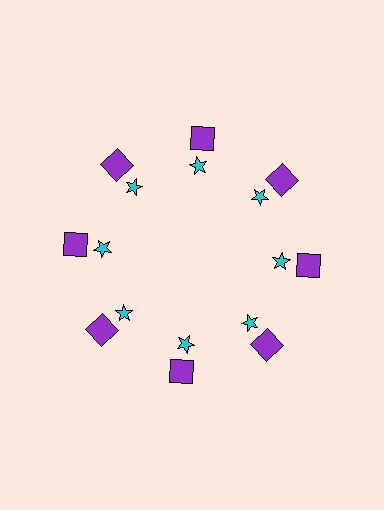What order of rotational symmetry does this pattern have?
This pattern has 8-fold rotational symmetry.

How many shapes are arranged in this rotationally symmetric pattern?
There are 16 shapes, arranged in 8 groups of 2.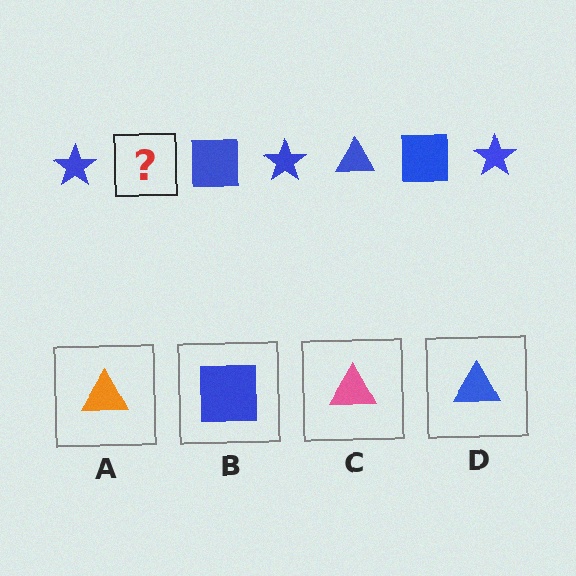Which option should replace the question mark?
Option D.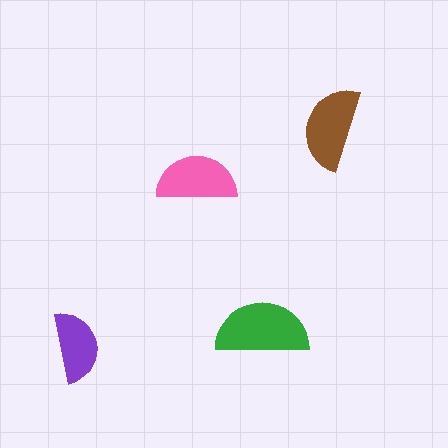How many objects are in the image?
There are 4 objects in the image.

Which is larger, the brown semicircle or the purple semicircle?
The brown one.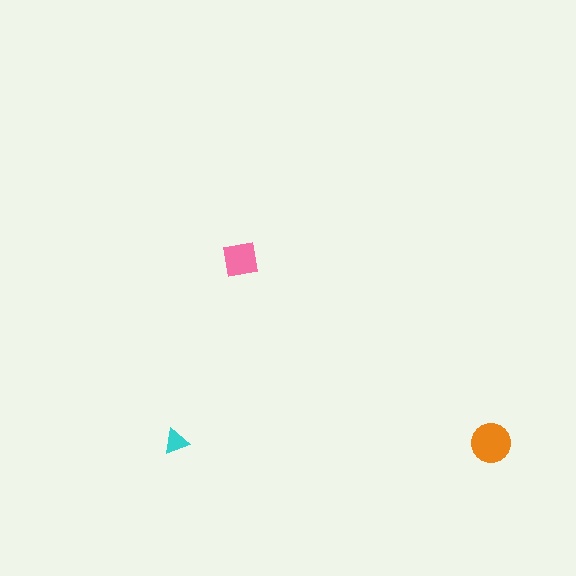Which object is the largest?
The orange circle.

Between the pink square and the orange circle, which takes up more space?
The orange circle.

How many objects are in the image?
There are 3 objects in the image.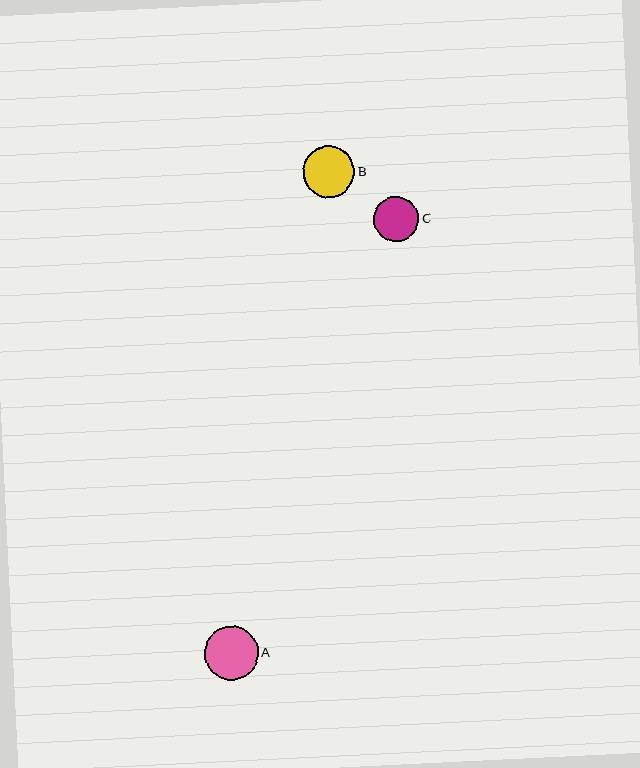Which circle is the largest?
Circle A is the largest with a size of approximately 53 pixels.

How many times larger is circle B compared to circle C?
Circle B is approximately 1.1 times the size of circle C.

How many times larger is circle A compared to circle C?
Circle A is approximately 1.2 times the size of circle C.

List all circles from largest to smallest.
From largest to smallest: A, B, C.